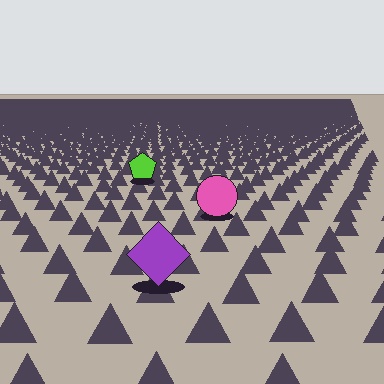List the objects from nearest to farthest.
From nearest to farthest: the purple diamond, the pink circle, the lime pentagon.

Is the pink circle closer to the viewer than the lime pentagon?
Yes. The pink circle is closer — you can tell from the texture gradient: the ground texture is coarser near it.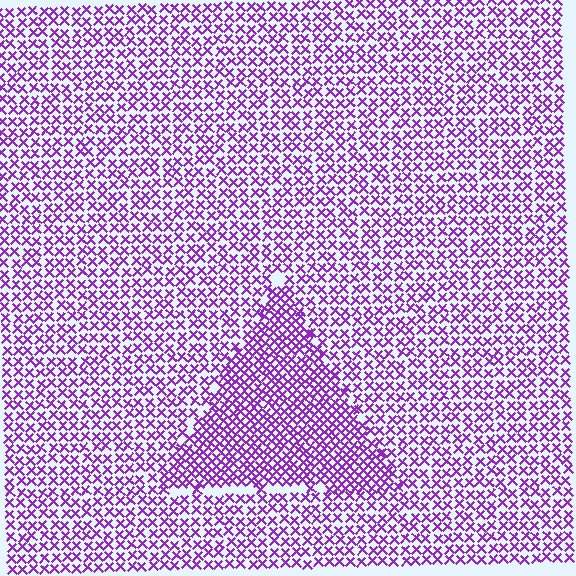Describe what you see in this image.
The image contains small purple elements arranged at two different densities. A triangle-shaped region is visible where the elements are more densely packed than the surrounding area.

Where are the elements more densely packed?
The elements are more densely packed inside the triangle boundary.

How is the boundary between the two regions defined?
The boundary is defined by a change in element density (approximately 1.6x ratio). All elements are the same color, size, and shape.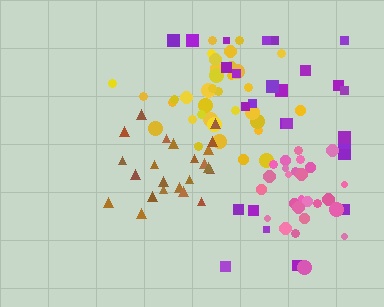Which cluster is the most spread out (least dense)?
Purple.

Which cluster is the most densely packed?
Pink.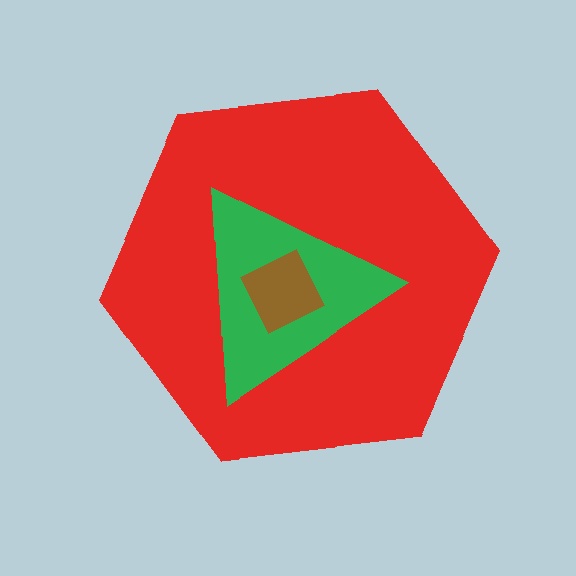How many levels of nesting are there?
3.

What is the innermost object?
The brown square.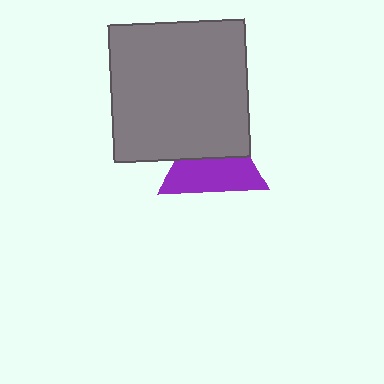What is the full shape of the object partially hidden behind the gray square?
The partially hidden object is a purple triangle.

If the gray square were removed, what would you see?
You would see the complete purple triangle.